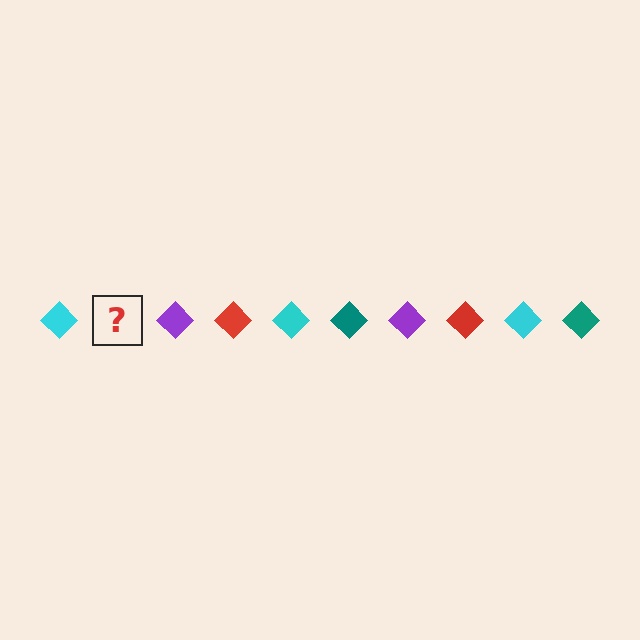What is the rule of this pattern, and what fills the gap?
The rule is that the pattern cycles through cyan, teal, purple, red diamonds. The gap should be filled with a teal diamond.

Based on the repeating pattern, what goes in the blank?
The blank should be a teal diamond.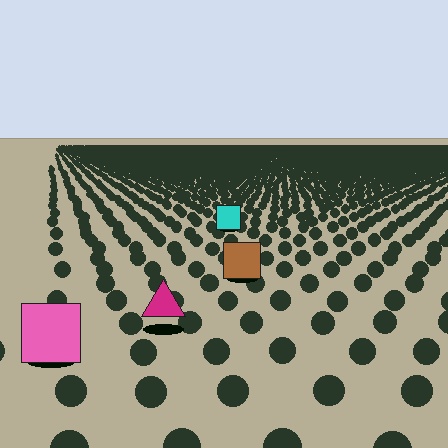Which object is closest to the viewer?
The pink square is closest. The texture marks near it are larger and more spread out.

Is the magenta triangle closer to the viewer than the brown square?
Yes. The magenta triangle is closer — you can tell from the texture gradient: the ground texture is coarser near it.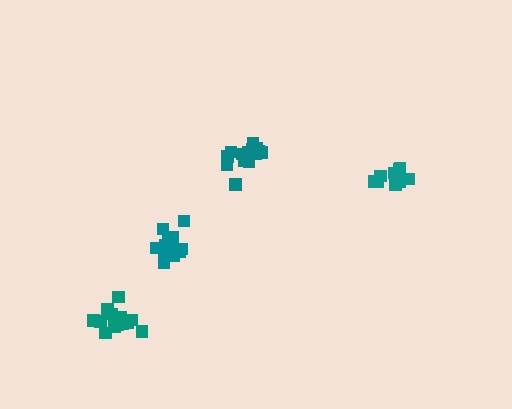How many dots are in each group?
Group 1: 14 dots, Group 2: 12 dots, Group 3: 10 dots, Group 4: 15 dots (51 total).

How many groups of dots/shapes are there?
There are 4 groups.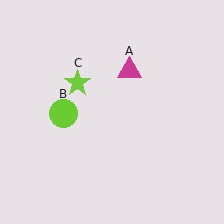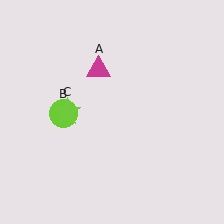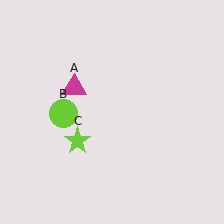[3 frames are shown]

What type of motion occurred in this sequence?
The magenta triangle (object A), lime star (object C) rotated counterclockwise around the center of the scene.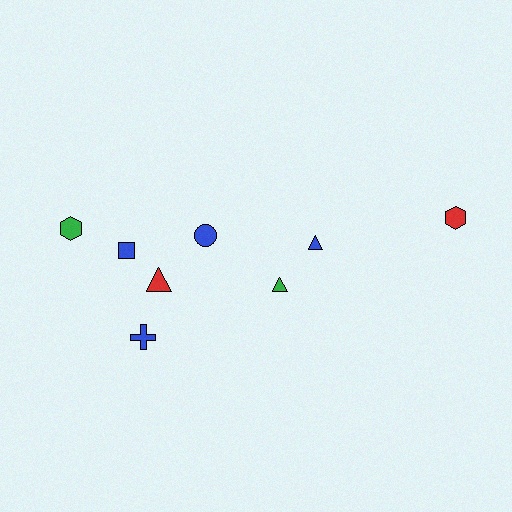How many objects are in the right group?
There are 3 objects.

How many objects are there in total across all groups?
There are 8 objects.